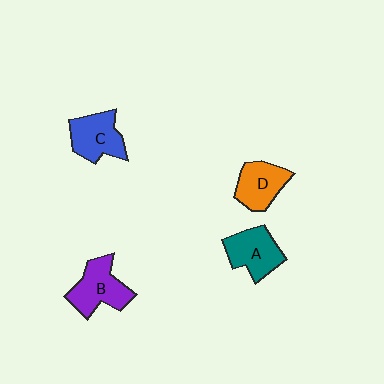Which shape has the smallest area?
Shape D (orange).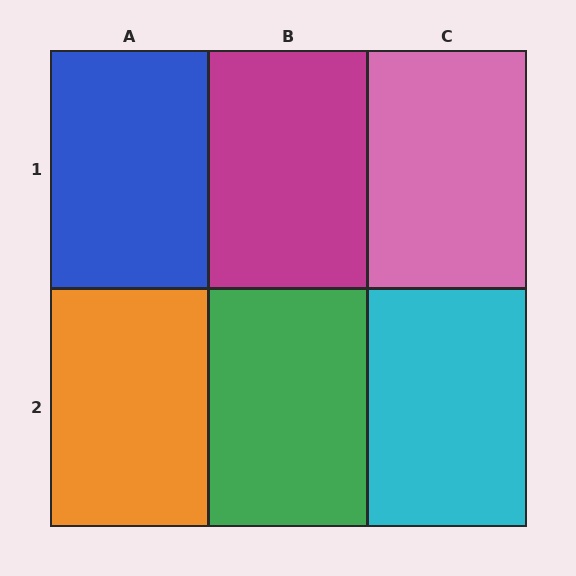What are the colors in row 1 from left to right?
Blue, magenta, pink.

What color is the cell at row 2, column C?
Cyan.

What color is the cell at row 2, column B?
Green.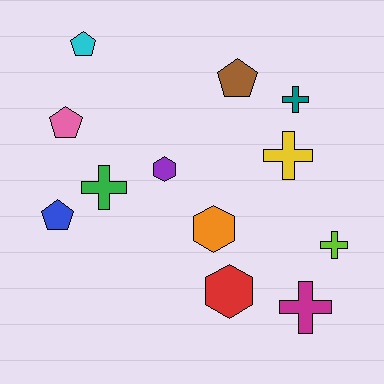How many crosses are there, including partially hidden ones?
There are 5 crosses.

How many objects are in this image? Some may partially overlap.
There are 12 objects.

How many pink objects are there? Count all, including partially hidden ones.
There is 1 pink object.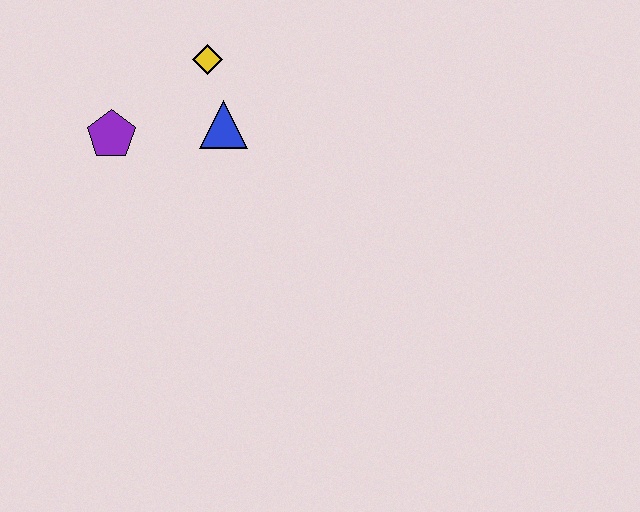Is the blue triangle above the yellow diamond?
No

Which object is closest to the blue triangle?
The yellow diamond is closest to the blue triangle.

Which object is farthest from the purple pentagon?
The yellow diamond is farthest from the purple pentagon.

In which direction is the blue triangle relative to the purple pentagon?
The blue triangle is to the right of the purple pentagon.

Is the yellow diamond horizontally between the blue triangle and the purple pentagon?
Yes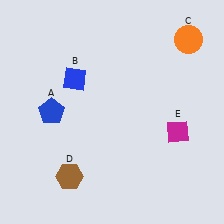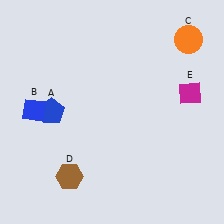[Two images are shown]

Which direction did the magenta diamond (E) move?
The magenta diamond (E) moved up.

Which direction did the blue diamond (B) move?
The blue diamond (B) moved left.